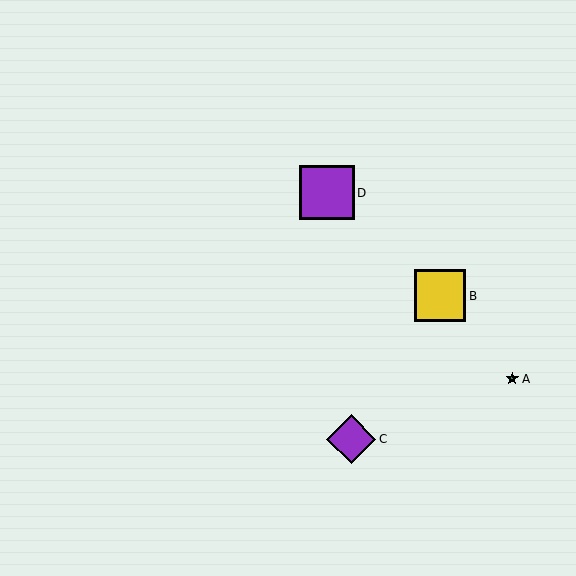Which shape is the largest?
The purple square (labeled D) is the largest.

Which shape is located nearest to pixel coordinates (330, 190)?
The purple square (labeled D) at (327, 193) is nearest to that location.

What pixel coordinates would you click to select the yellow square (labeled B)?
Click at (440, 296) to select the yellow square B.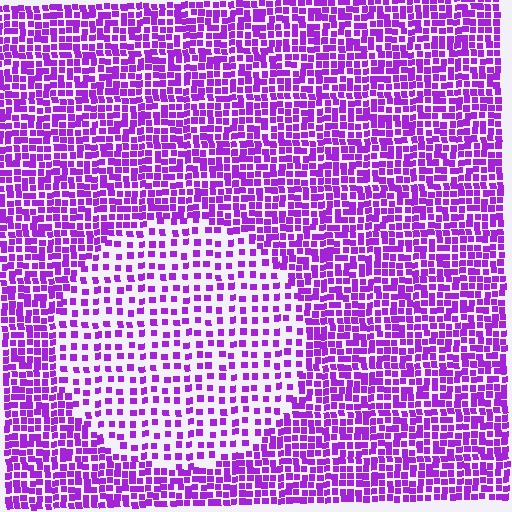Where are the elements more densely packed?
The elements are more densely packed outside the circle boundary.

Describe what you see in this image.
The image contains small purple elements arranged at two different densities. A circle-shaped region is visible where the elements are less densely packed than the surrounding area.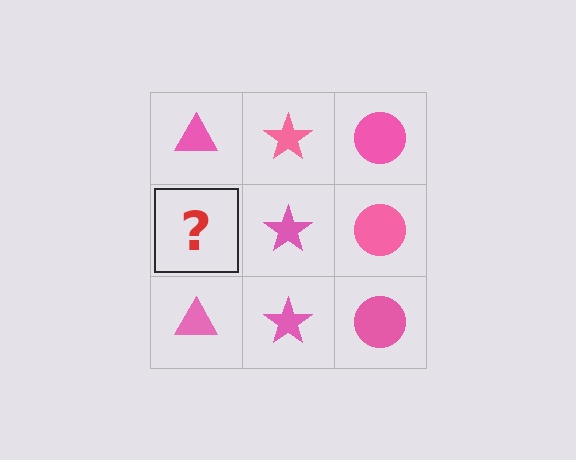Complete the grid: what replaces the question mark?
The question mark should be replaced with a pink triangle.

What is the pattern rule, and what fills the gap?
The rule is that each column has a consistent shape. The gap should be filled with a pink triangle.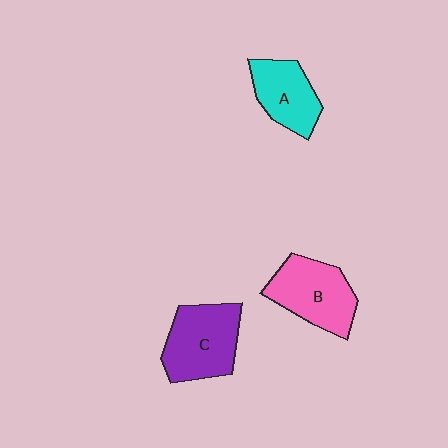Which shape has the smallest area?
Shape A (cyan).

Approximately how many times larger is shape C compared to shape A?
Approximately 1.3 times.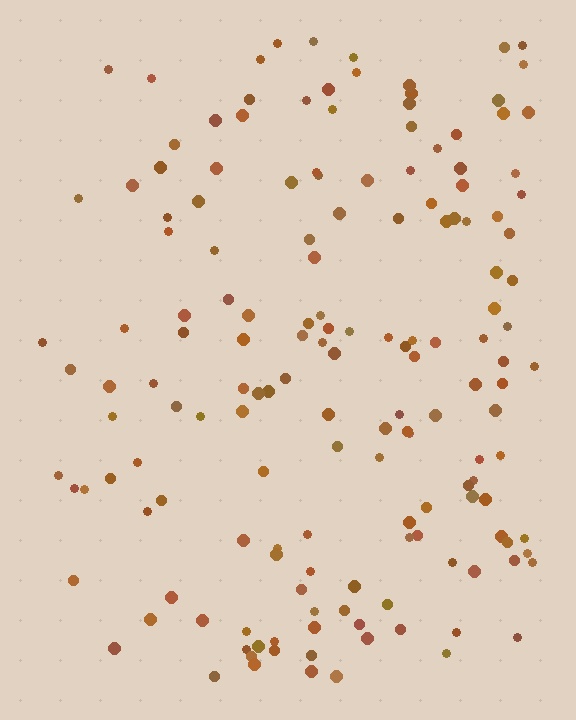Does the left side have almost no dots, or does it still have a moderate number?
Still a moderate number, just noticeably fewer than the right.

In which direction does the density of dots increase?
From left to right, with the right side densest.